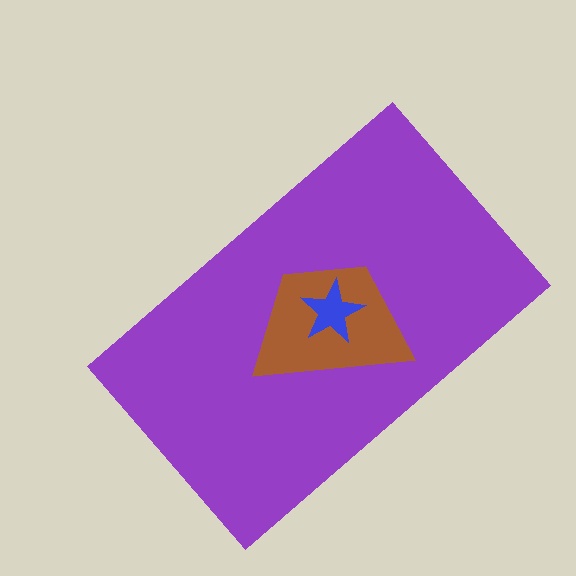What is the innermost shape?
The blue star.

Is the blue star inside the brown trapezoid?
Yes.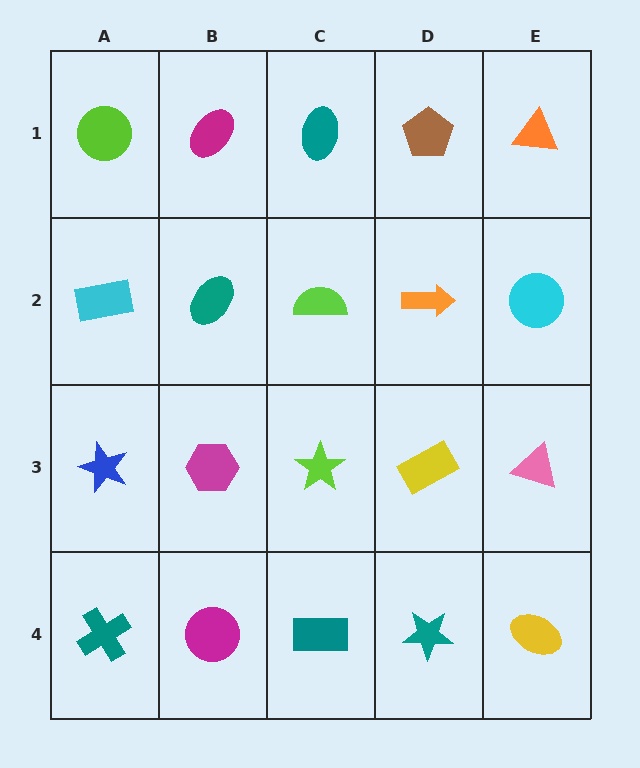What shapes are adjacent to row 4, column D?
A yellow rectangle (row 3, column D), a teal rectangle (row 4, column C), a yellow ellipse (row 4, column E).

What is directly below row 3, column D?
A teal star.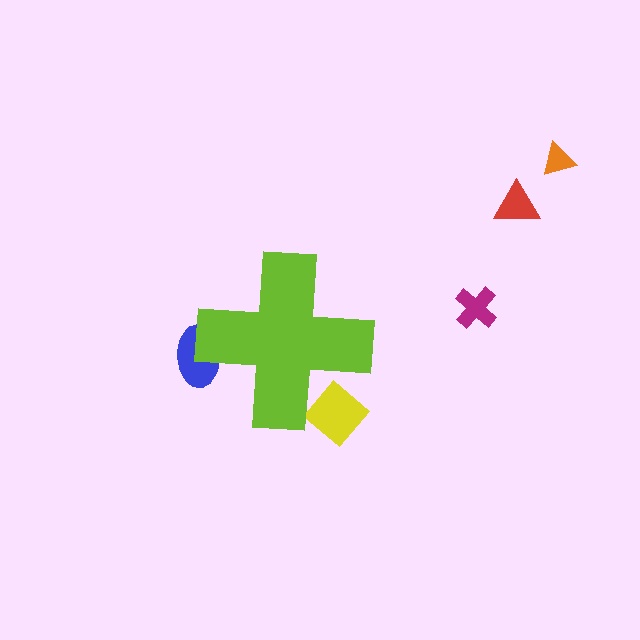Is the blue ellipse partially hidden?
Yes, the blue ellipse is partially hidden behind the lime cross.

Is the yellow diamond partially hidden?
Yes, the yellow diamond is partially hidden behind the lime cross.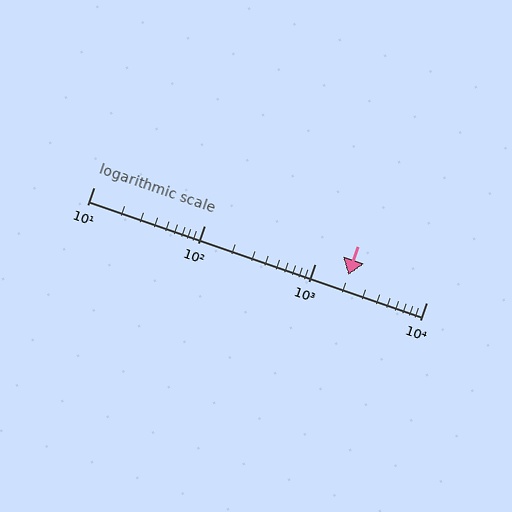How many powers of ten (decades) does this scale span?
The scale spans 3 decades, from 10 to 10000.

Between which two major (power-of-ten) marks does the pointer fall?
The pointer is between 1000 and 10000.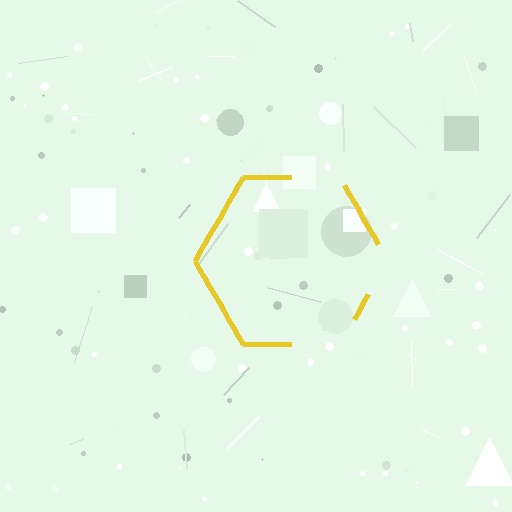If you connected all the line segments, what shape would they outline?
They would outline a hexagon.